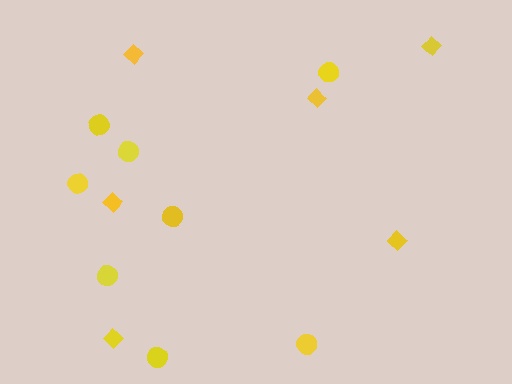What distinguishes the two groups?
There are 2 groups: one group of diamonds (6) and one group of circles (8).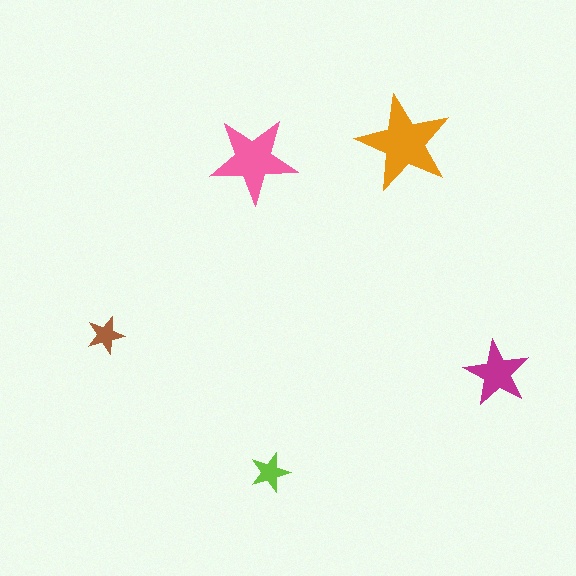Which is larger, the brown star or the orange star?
The orange one.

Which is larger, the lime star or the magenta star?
The magenta one.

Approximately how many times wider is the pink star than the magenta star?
About 1.5 times wider.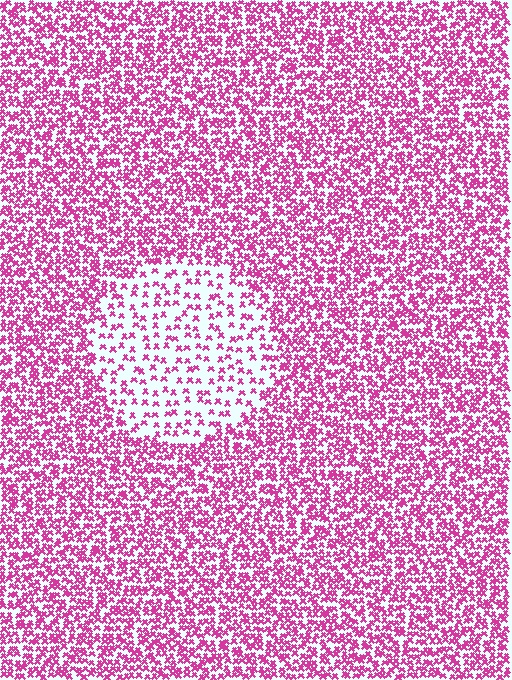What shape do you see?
I see a circle.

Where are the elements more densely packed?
The elements are more densely packed outside the circle boundary.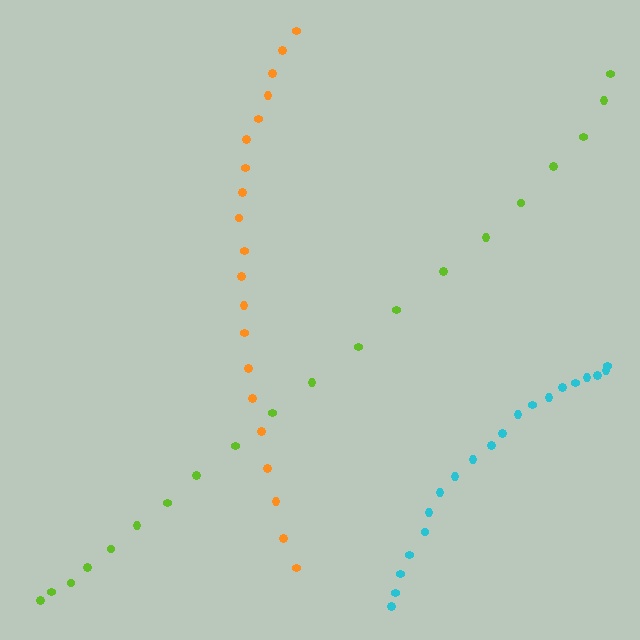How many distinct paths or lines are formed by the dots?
There are 3 distinct paths.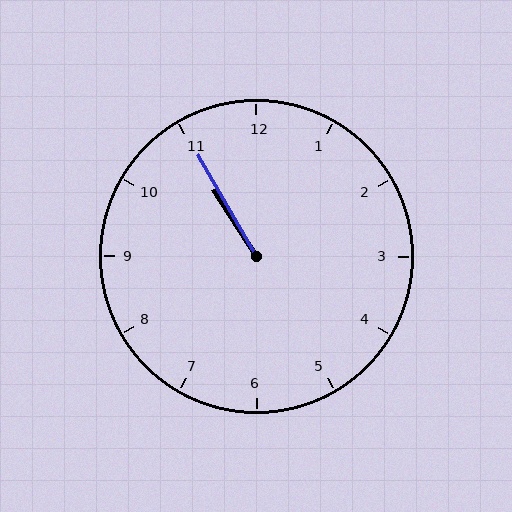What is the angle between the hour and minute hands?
Approximately 2 degrees.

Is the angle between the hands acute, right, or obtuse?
It is acute.